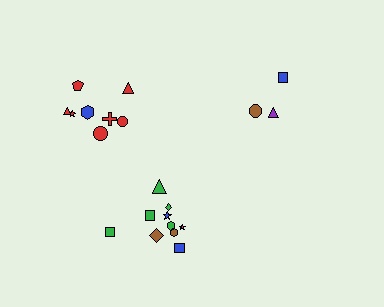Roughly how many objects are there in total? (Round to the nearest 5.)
Roughly 20 objects in total.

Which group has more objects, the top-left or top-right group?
The top-left group.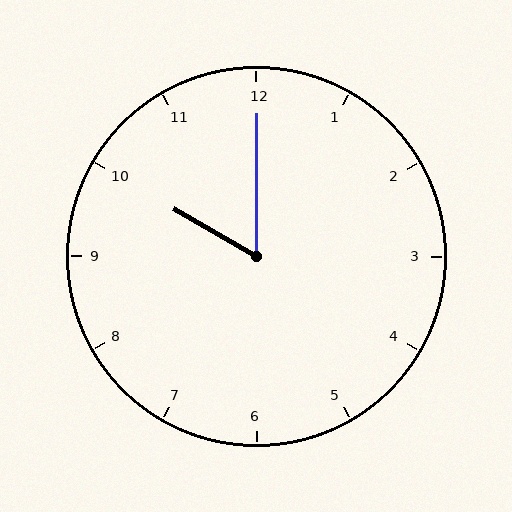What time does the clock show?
10:00.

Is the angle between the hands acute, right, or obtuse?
It is acute.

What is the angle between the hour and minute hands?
Approximately 60 degrees.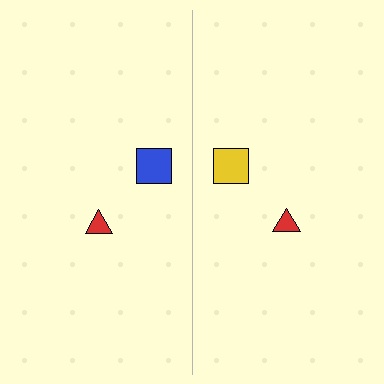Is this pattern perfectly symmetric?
No, the pattern is not perfectly symmetric. The yellow square on the right side breaks the symmetry — its mirror counterpart is blue.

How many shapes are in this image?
There are 4 shapes in this image.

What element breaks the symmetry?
The yellow square on the right side breaks the symmetry — its mirror counterpart is blue.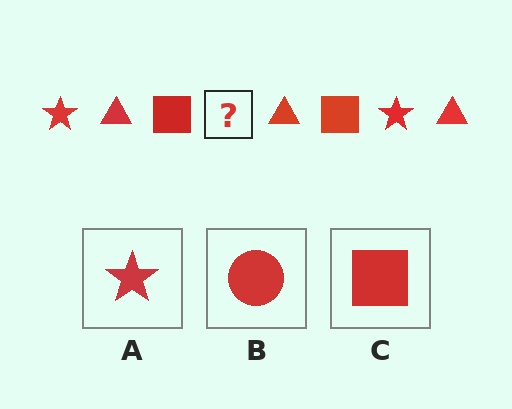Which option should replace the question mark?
Option A.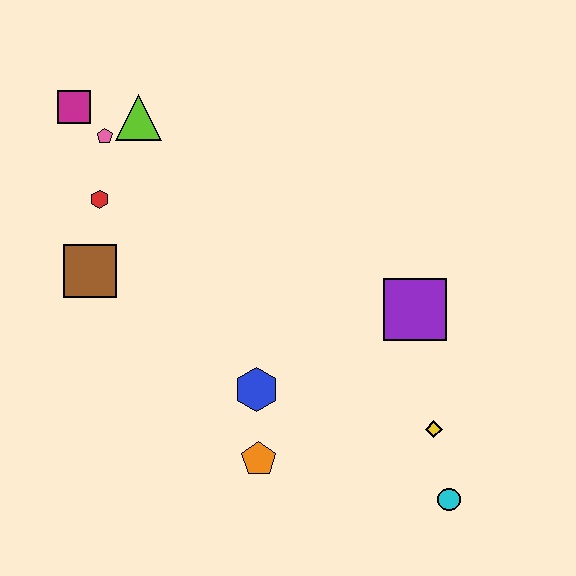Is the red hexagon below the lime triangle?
Yes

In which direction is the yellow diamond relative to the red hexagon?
The yellow diamond is to the right of the red hexagon.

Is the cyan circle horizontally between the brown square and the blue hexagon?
No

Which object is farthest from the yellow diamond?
The magenta square is farthest from the yellow diamond.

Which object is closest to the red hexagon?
The pink pentagon is closest to the red hexagon.